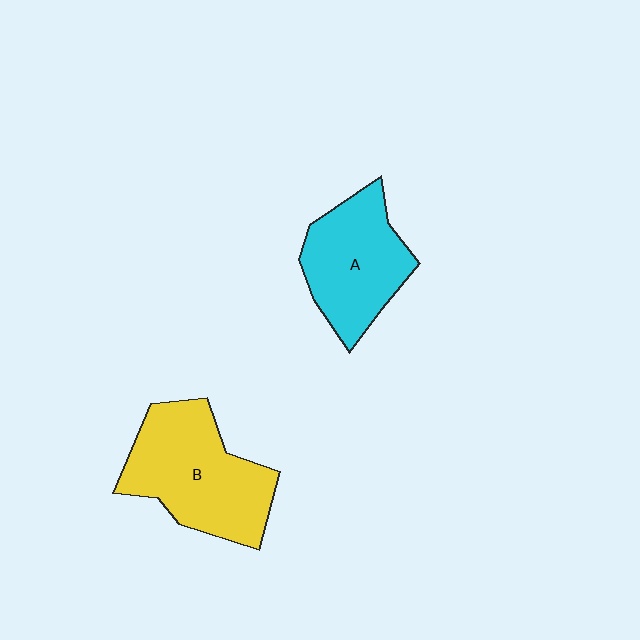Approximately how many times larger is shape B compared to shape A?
Approximately 1.3 times.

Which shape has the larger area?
Shape B (yellow).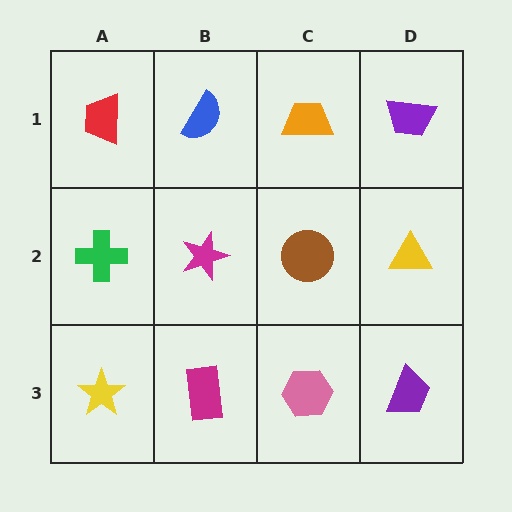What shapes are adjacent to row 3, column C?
A brown circle (row 2, column C), a magenta rectangle (row 3, column B), a purple trapezoid (row 3, column D).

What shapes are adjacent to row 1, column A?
A green cross (row 2, column A), a blue semicircle (row 1, column B).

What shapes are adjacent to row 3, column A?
A green cross (row 2, column A), a magenta rectangle (row 3, column B).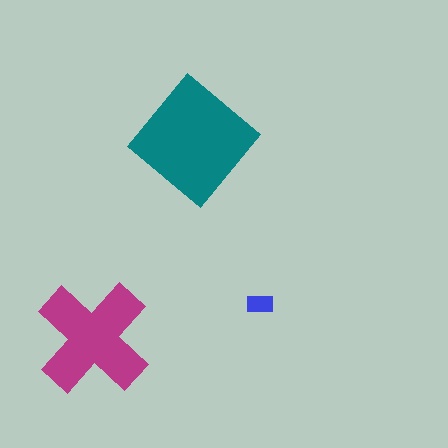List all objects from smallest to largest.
The blue rectangle, the magenta cross, the teal diamond.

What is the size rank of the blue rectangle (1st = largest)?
3rd.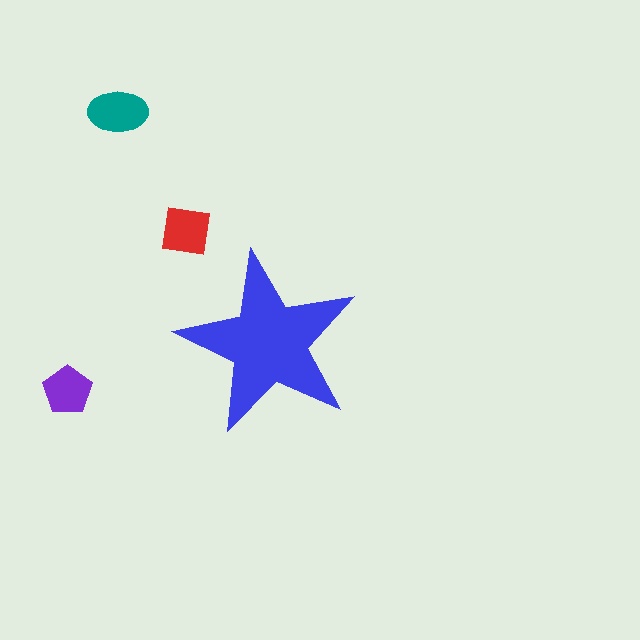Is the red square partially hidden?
No, the red square is fully visible.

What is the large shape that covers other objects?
A blue star.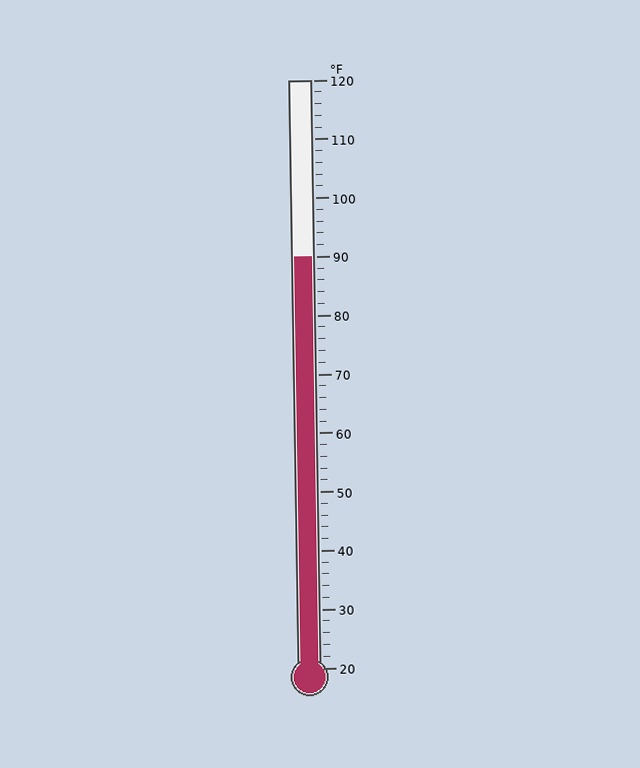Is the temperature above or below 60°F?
The temperature is above 60°F.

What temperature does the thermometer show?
The thermometer shows approximately 90°F.